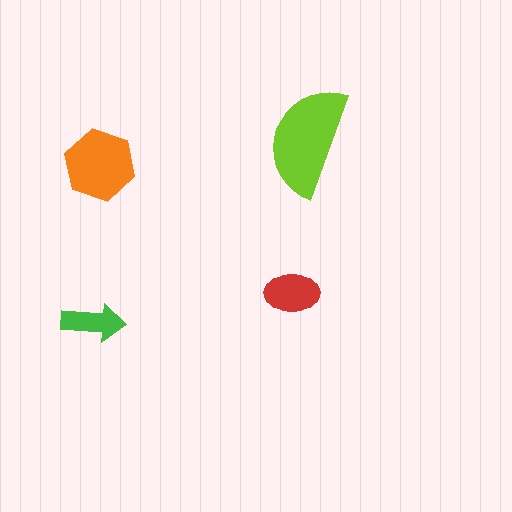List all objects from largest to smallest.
The lime semicircle, the orange hexagon, the red ellipse, the green arrow.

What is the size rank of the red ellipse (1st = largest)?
3rd.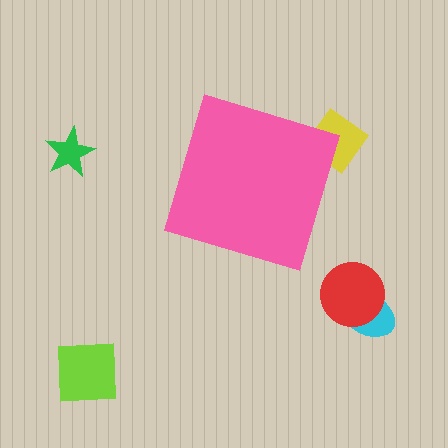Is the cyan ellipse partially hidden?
No, the cyan ellipse is fully visible.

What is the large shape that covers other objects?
A pink diamond.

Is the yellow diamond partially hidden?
Yes, the yellow diamond is partially hidden behind the pink diamond.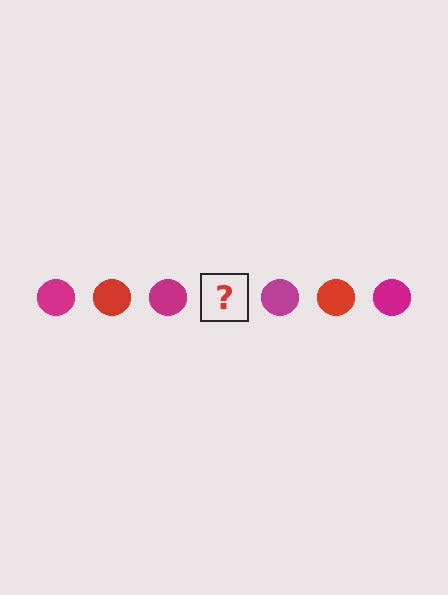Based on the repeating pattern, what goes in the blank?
The blank should be a red circle.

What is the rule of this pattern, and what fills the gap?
The rule is that the pattern cycles through magenta, red circles. The gap should be filled with a red circle.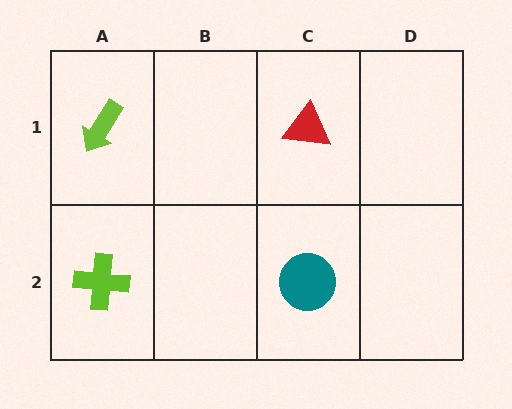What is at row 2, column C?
A teal circle.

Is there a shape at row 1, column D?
No, that cell is empty.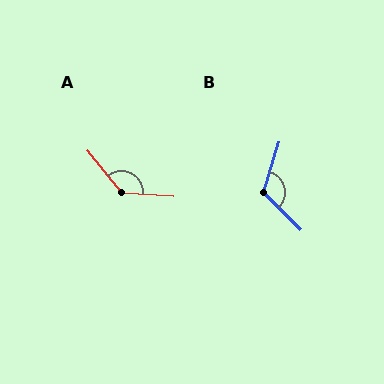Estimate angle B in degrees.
Approximately 118 degrees.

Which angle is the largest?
A, at approximately 132 degrees.